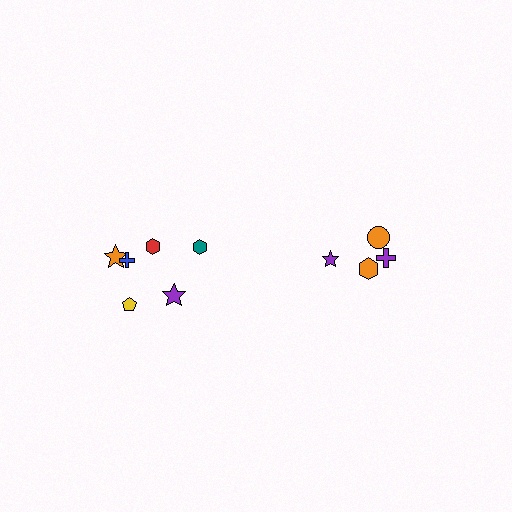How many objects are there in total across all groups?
There are 10 objects.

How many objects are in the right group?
There are 4 objects.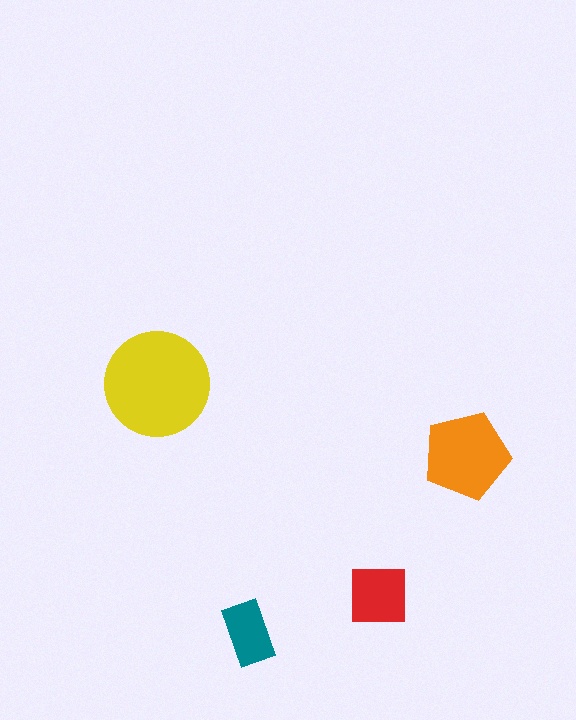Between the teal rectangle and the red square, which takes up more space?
The red square.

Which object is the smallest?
The teal rectangle.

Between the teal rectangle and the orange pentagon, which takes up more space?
The orange pentagon.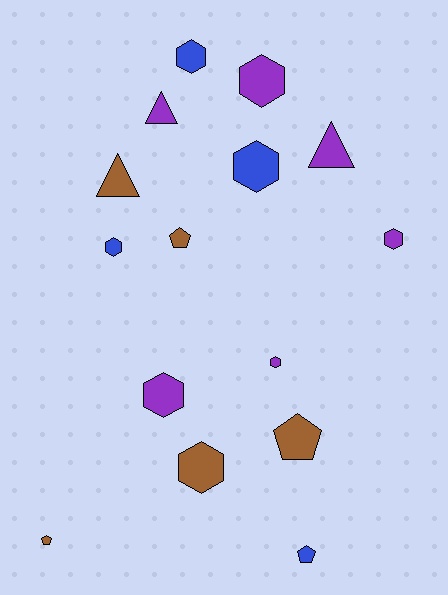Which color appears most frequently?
Purple, with 6 objects.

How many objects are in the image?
There are 15 objects.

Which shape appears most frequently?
Hexagon, with 8 objects.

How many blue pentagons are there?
There is 1 blue pentagon.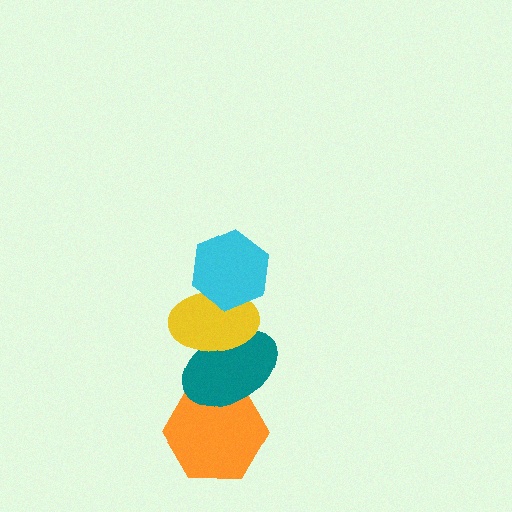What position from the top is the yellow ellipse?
The yellow ellipse is 2nd from the top.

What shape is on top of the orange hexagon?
The teal ellipse is on top of the orange hexagon.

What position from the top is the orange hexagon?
The orange hexagon is 4th from the top.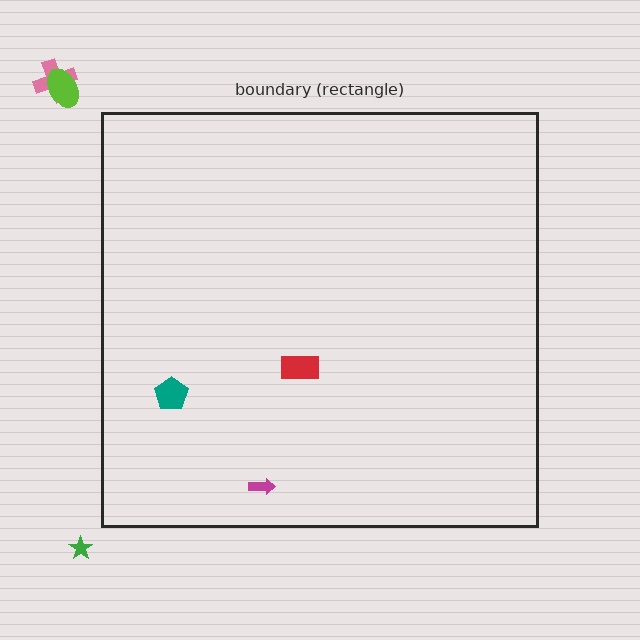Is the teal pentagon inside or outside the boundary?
Inside.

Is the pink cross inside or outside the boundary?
Outside.